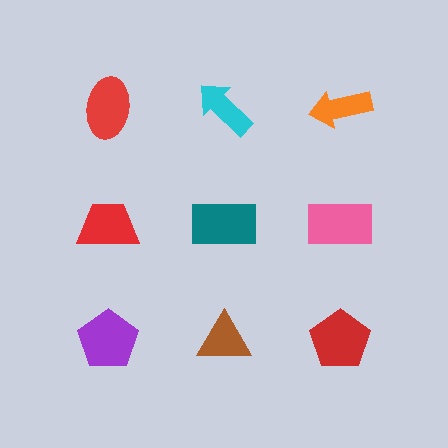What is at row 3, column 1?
A purple pentagon.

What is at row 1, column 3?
An orange arrow.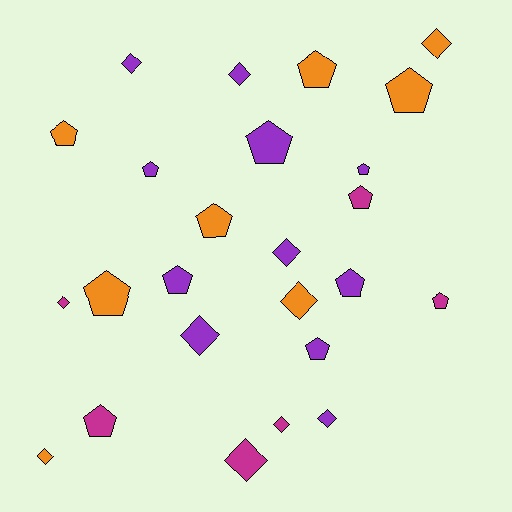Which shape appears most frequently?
Pentagon, with 14 objects.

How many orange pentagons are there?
There are 5 orange pentagons.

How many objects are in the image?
There are 25 objects.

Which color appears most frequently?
Purple, with 11 objects.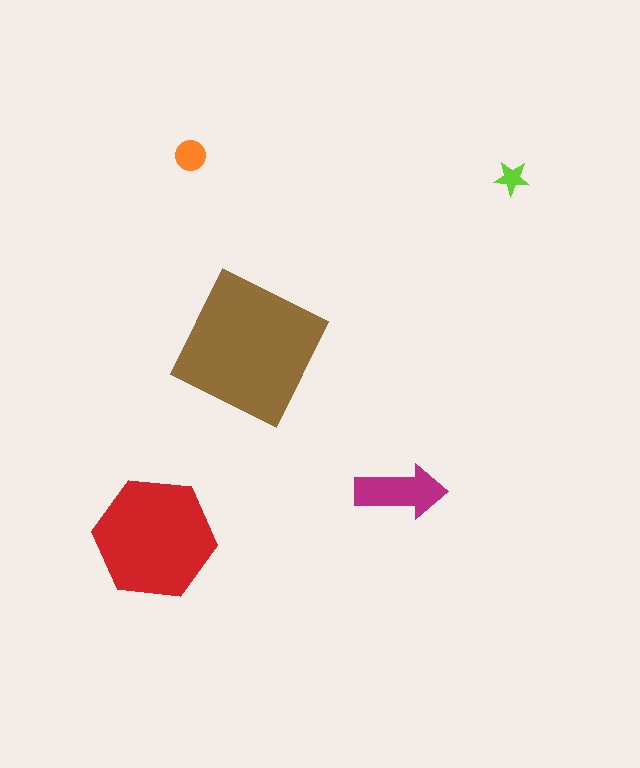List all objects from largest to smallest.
The brown square, the red hexagon, the magenta arrow, the orange circle, the lime star.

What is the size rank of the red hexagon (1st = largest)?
2nd.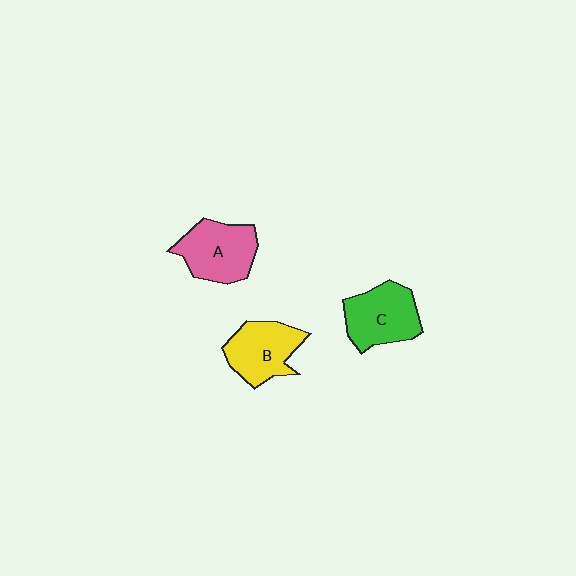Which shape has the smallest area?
Shape B (yellow).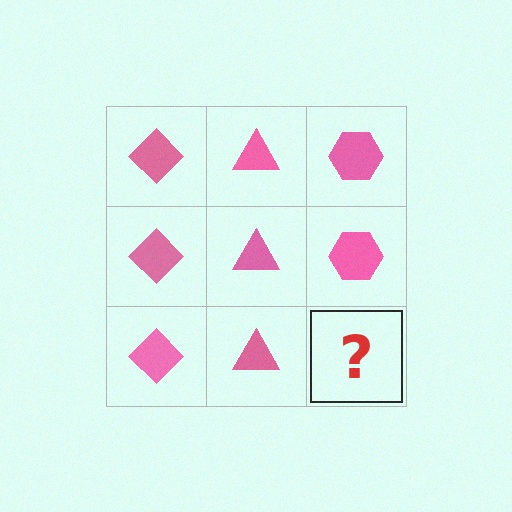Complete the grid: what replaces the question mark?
The question mark should be replaced with a pink hexagon.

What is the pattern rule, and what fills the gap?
The rule is that each column has a consistent shape. The gap should be filled with a pink hexagon.